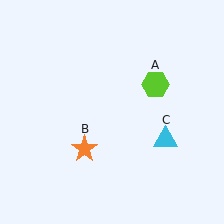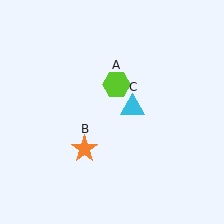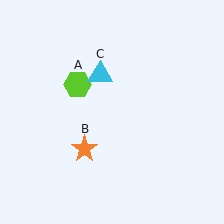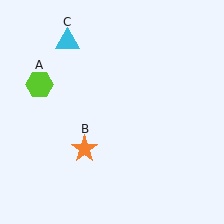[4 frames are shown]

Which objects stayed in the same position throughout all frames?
Orange star (object B) remained stationary.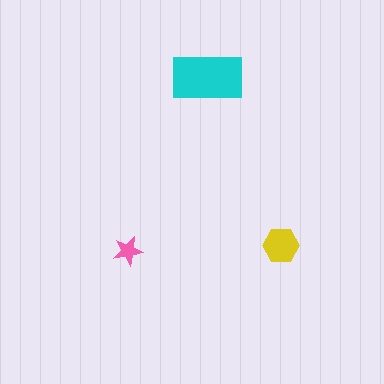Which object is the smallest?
The pink star.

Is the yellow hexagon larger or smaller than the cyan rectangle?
Smaller.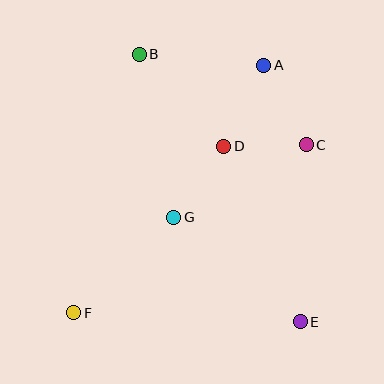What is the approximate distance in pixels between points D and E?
The distance between D and E is approximately 191 pixels.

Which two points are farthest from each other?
Points B and E are farthest from each other.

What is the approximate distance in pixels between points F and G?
The distance between F and G is approximately 138 pixels.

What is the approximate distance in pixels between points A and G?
The distance between A and G is approximately 177 pixels.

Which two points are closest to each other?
Points C and D are closest to each other.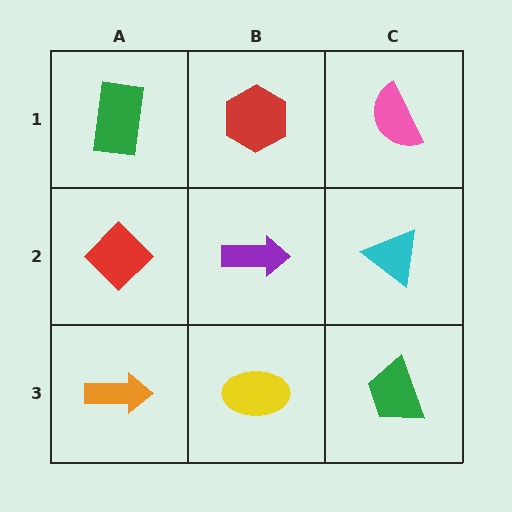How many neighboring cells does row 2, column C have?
3.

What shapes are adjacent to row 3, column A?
A red diamond (row 2, column A), a yellow ellipse (row 3, column B).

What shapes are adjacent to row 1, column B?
A purple arrow (row 2, column B), a green rectangle (row 1, column A), a pink semicircle (row 1, column C).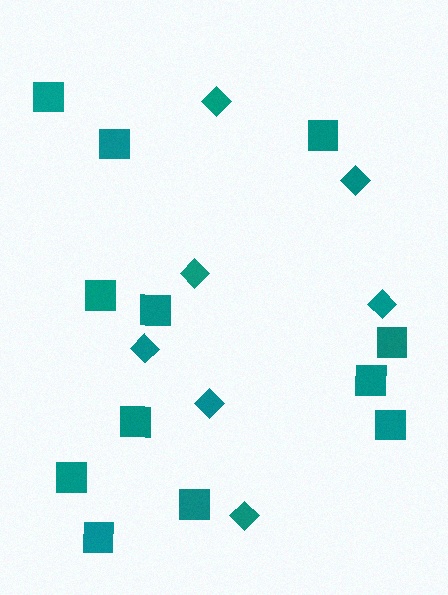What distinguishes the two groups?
There are 2 groups: one group of diamonds (7) and one group of squares (12).